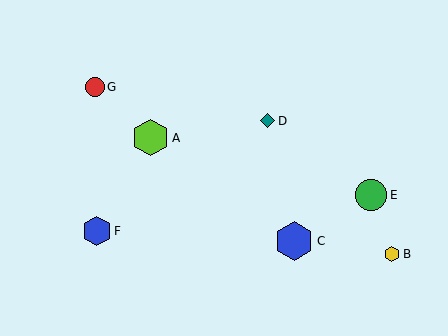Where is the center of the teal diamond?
The center of the teal diamond is at (268, 121).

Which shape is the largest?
The blue hexagon (labeled C) is the largest.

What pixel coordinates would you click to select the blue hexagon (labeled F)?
Click at (97, 231) to select the blue hexagon F.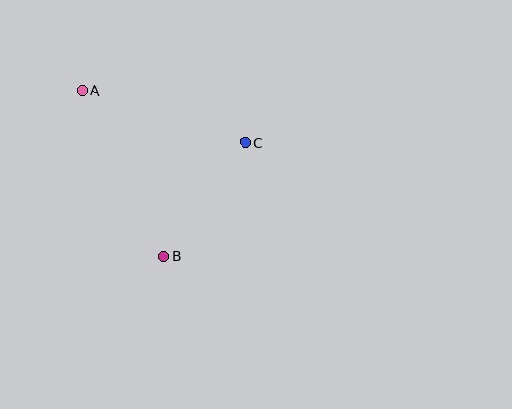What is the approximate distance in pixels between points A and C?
The distance between A and C is approximately 171 pixels.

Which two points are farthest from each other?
Points A and B are farthest from each other.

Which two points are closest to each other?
Points B and C are closest to each other.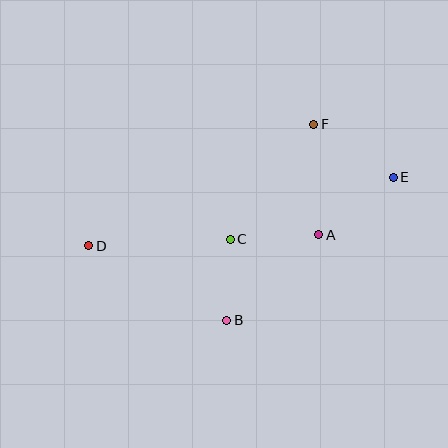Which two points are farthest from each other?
Points D and E are farthest from each other.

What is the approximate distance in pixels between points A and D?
The distance between A and D is approximately 230 pixels.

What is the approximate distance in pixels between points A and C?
The distance between A and C is approximately 89 pixels.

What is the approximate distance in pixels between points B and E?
The distance between B and E is approximately 219 pixels.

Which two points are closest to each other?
Points B and C are closest to each other.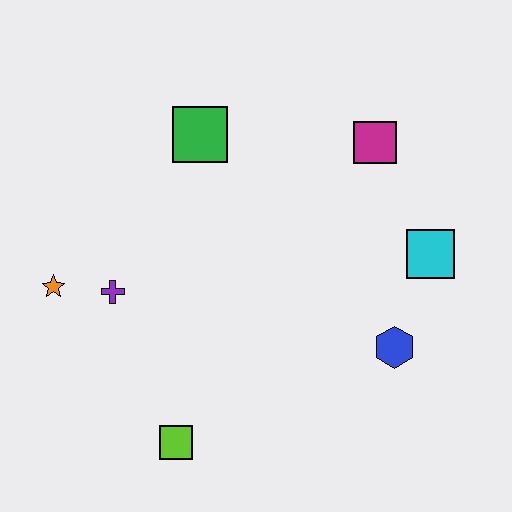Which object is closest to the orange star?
The purple cross is closest to the orange star.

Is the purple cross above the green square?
No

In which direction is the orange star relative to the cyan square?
The orange star is to the left of the cyan square.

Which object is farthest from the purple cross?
The cyan square is farthest from the purple cross.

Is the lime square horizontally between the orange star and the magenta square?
Yes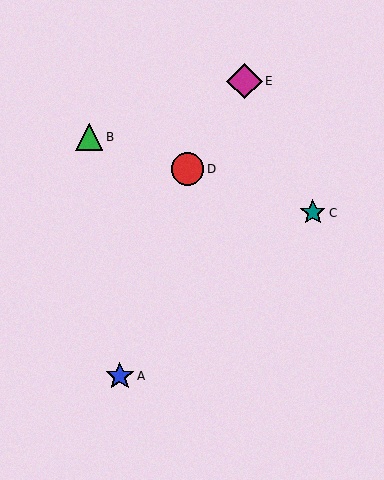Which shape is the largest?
The magenta diamond (labeled E) is the largest.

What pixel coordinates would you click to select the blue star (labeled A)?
Click at (120, 376) to select the blue star A.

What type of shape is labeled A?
Shape A is a blue star.